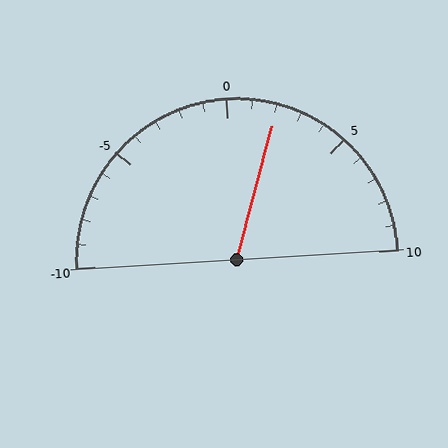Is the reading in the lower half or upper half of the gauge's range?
The reading is in the upper half of the range (-10 to 10).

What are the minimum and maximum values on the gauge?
The gauge ranges from -10 to 10.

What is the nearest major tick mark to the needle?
The nearest major tick mark is 0.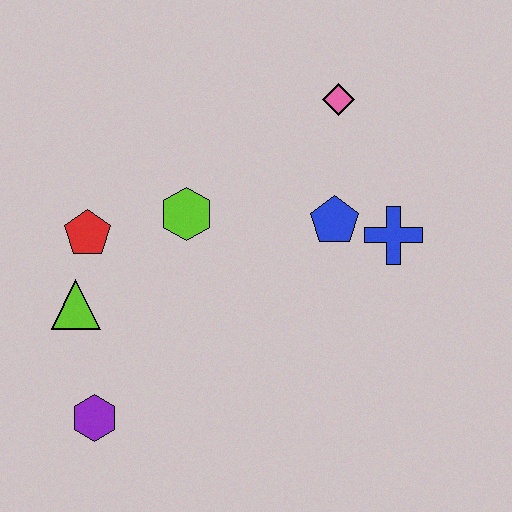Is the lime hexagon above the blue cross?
Yes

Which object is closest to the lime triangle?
The red pentagon is closest to the lime triangle.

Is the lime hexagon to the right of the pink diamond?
No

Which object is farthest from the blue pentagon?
The purple hexagon is farthest from the blue pentagon.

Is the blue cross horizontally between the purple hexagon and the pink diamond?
No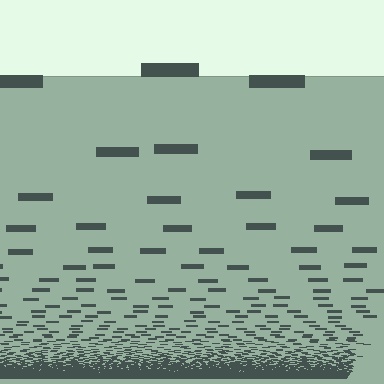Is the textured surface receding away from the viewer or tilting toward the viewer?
The surface appears to tilt toward the viewer. Texture elements get larger and sparser toward the top.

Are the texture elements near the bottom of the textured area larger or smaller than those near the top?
Smaller. The gradient is inverted — elements near the bottom are smaller and denser.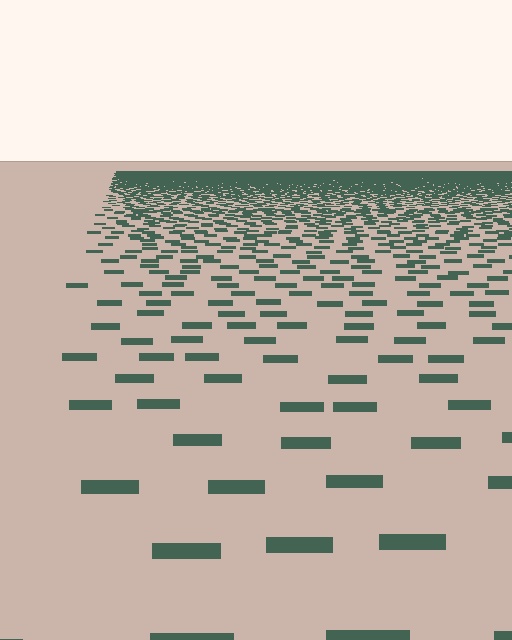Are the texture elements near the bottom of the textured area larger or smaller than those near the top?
Larger. Near the bottom, elements are closer to the viewer and appear at a bigger on-screen size.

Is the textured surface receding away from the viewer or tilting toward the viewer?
The surface is receding away from the viewer. Texture elements get smaller and denser toward the top.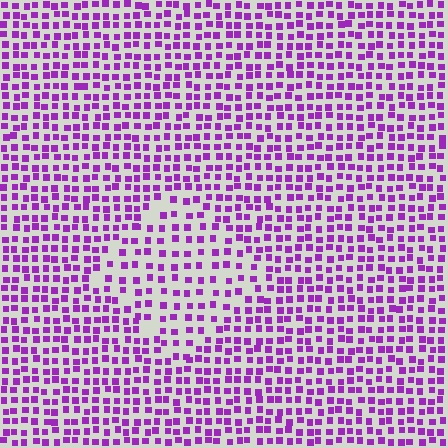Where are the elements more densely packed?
The elements are more densely packed outside the diamond boundary.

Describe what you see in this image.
The image contains small purple elements arranged at two different densities. A diamond-shaped region is visible where the elements are less densely packed than the surrounding area.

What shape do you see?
I see a diamond.